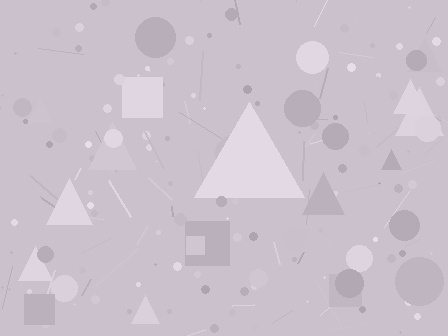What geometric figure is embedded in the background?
A triangle is embedded in the background.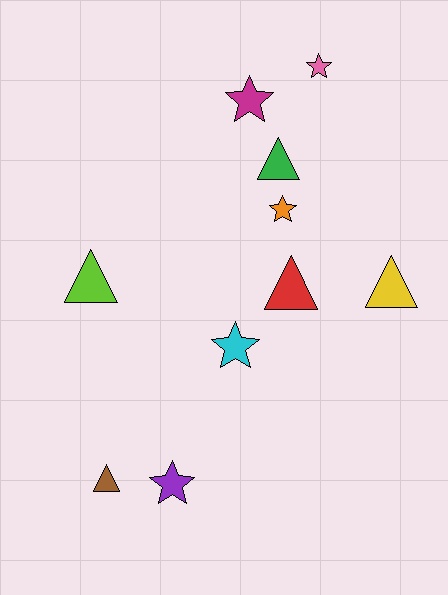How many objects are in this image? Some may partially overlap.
There are 10 objects.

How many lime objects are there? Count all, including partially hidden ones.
There is 1 lime object.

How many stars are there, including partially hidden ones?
There are 5 stars.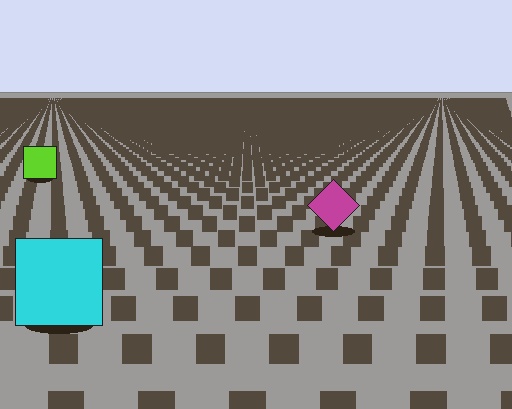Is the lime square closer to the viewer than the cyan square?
No. The cyan square is closer — you can tell from the texture gradient: the ground texture is coarser near it.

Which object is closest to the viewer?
The cyan square is closest. The texture marks near it are larger and more spread out.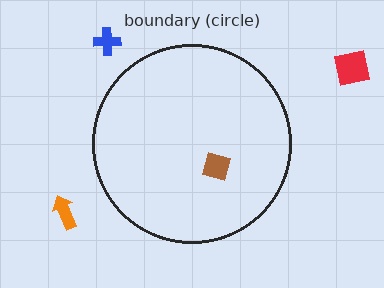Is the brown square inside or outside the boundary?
Inside.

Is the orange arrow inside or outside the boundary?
Outside.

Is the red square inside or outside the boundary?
Outside.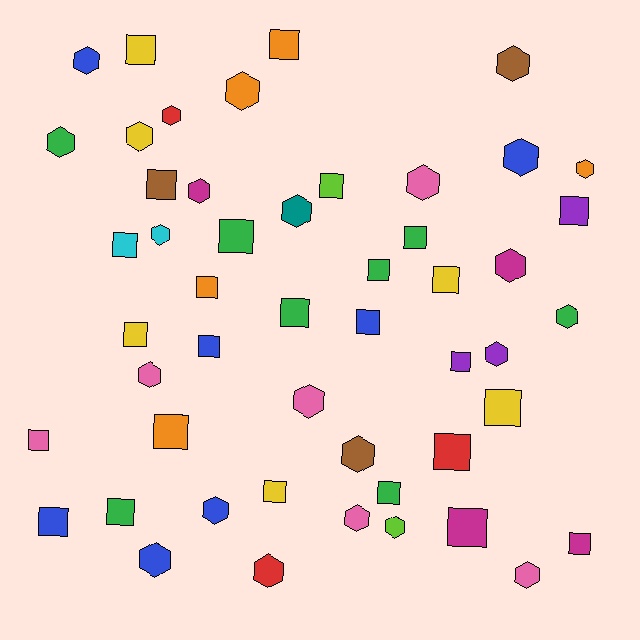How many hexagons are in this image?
There are 24 hexagons.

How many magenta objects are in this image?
There are 4 magenta objects.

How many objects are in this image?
There are 50 objects.